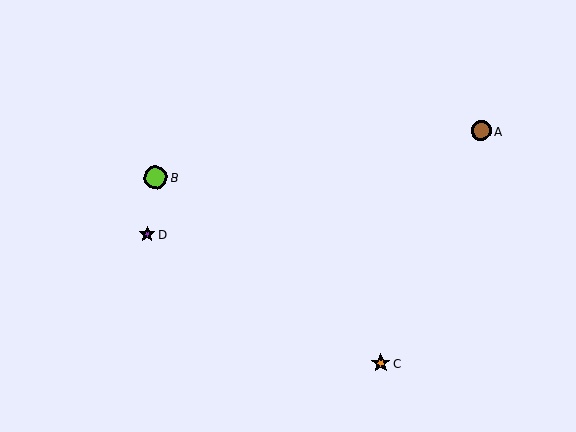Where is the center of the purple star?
The center of the purple star is at (147, 234).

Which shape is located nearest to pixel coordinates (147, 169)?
The lime circle (labeled B) at (156, 177) is nearest to that location.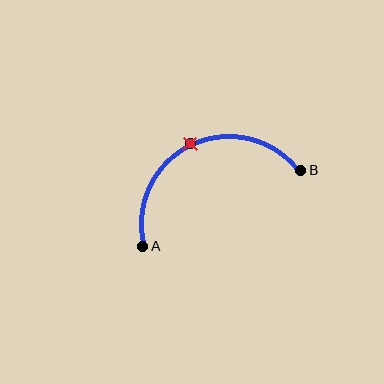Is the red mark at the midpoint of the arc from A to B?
Yes. The red mark lies on the arc at equal arc-length from both A and B — it is the arc midpoint.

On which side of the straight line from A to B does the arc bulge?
The arc bulges above the straight line connecting A and B.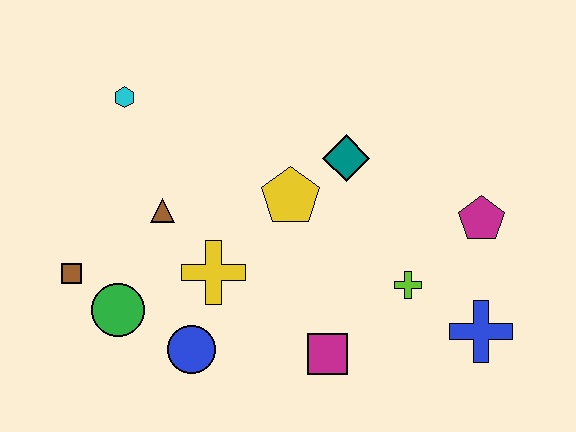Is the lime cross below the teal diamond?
Yes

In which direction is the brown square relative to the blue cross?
The brown square is to the left of the blue cross.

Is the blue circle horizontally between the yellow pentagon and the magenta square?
No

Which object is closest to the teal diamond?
The yellow pentagon is closest to the teal diamond.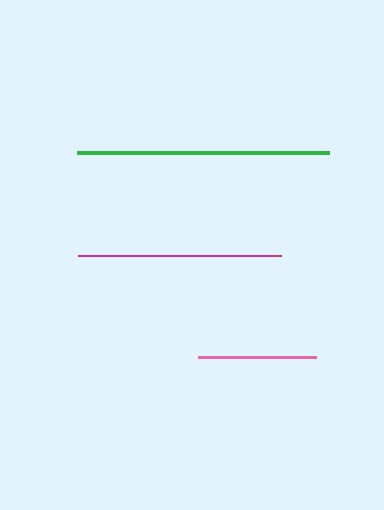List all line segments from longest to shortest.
From longest to shortest: green, magenta, pink.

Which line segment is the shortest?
The pink line is the shortest at approximately 118 pixels.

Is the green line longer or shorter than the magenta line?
The green line is longer than the magenta line.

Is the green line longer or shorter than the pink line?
The green line is longer than the pink line.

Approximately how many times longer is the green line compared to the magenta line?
The green line is approximately 1.2 times the length of the magenta line.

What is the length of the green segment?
The green segment is approximately 252 pixels long.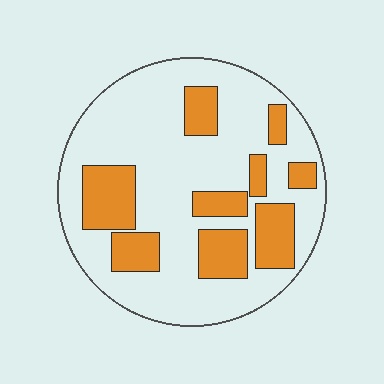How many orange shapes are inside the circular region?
9.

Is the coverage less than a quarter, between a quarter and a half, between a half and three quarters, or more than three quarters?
Between a quarter and a half.